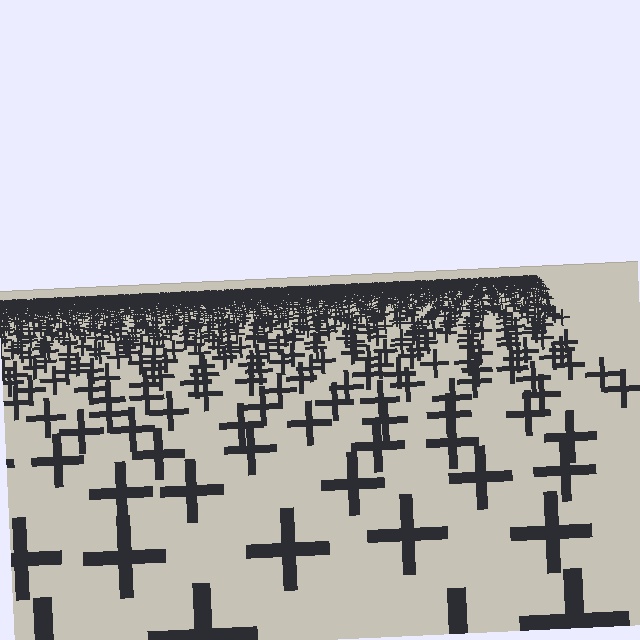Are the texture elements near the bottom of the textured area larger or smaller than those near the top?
Larger. Near the bottom, elements are closer to the viewer and appear at a bigger on-screen size.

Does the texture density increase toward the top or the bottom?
Density increases toward the top.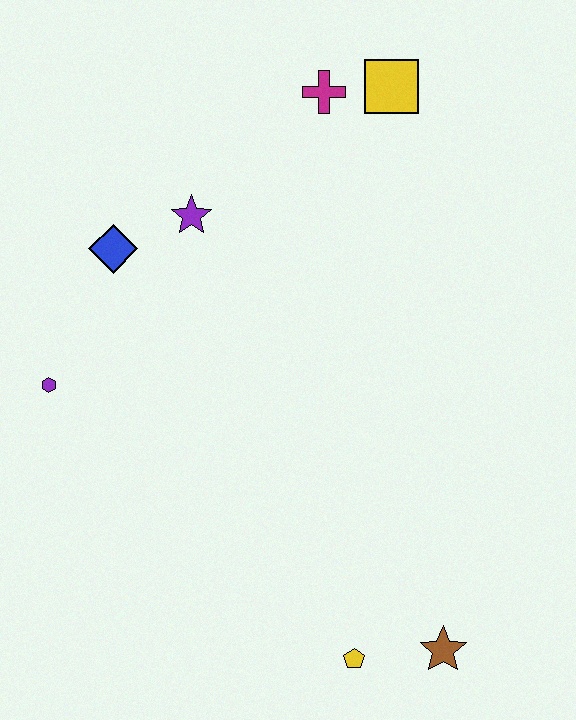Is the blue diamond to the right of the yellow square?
No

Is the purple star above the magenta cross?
No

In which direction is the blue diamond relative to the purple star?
The blue diamond is to the left of the purple star.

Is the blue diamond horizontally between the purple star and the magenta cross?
No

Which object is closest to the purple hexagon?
The blue diamond is closest to the purple hexagon.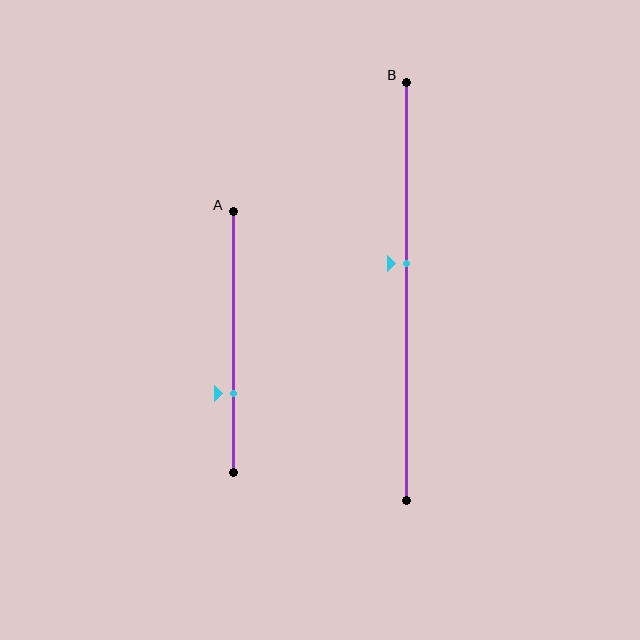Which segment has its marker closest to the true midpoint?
Segment B has its marker closest to the true midpoint.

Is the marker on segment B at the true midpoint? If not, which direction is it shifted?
No, the marker on segment B is shifted upward by about 7% of the segment length.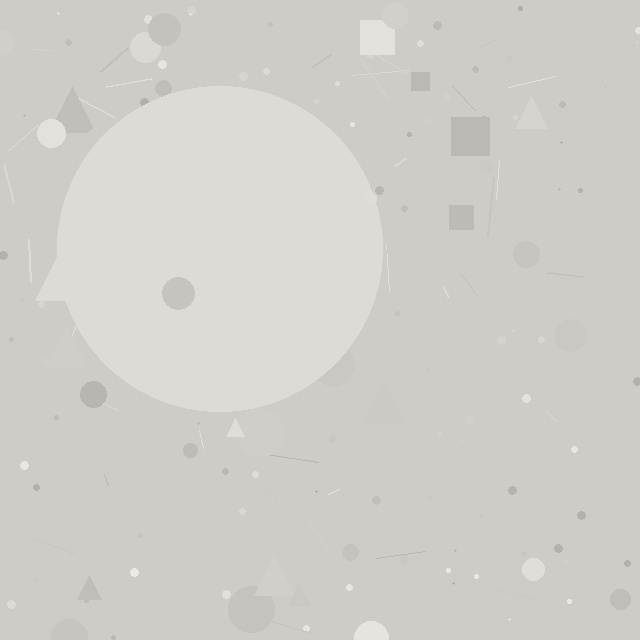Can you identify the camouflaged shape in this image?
The camouflaged shape is a circle.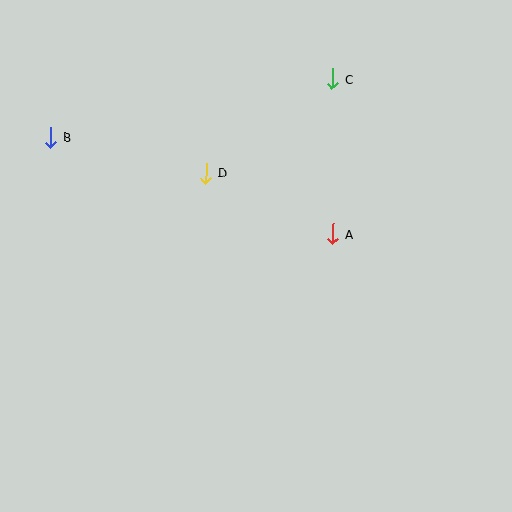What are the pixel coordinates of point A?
Point A is at (333, 234).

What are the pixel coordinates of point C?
Point C is at (333, 79).